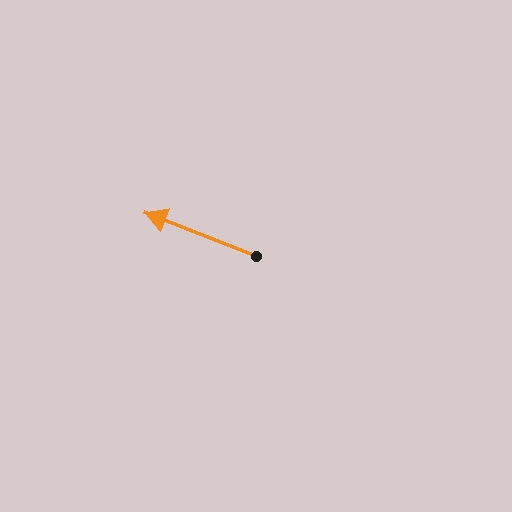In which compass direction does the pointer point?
West.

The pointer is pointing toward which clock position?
Roughly 10 o'clock.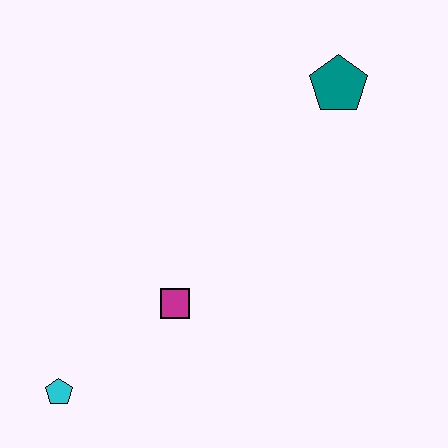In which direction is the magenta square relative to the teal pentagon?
The magenta square is below the teal pentagon.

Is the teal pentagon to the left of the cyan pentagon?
No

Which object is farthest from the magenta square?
The teal pentagon is farthest from the magenta square.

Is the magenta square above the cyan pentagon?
Yes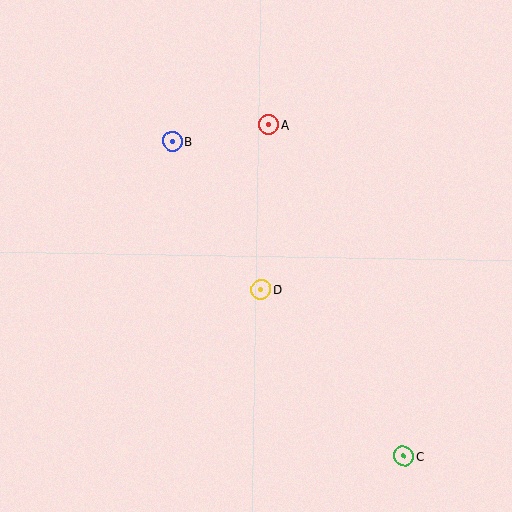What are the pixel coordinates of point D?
Point D is at (261, 290).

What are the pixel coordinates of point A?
Point A is at (269, 125).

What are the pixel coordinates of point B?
Point B is at (172, 141).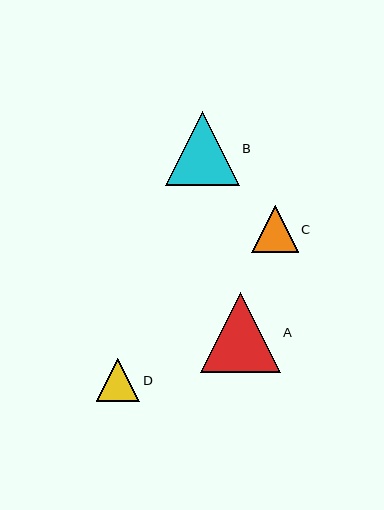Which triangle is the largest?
Triangle A is the largest with a size of approximately 80 pixels.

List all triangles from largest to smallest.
From largest to smallest: A, B, C, D.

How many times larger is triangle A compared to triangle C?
Triangle A is approximately 1.7 times the size of triangle C.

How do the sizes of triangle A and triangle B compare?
Triangle A and triangle B are approximately the same size.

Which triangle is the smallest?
Triangle D is the smallest with a size of approximately 44 pixels.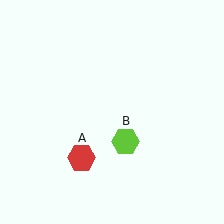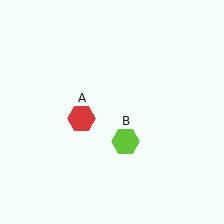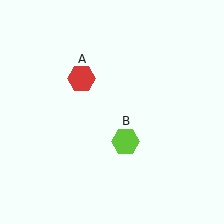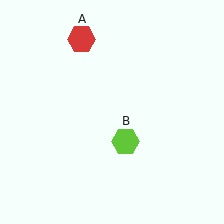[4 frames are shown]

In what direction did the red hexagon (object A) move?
The red hexagon (object A) moved up.